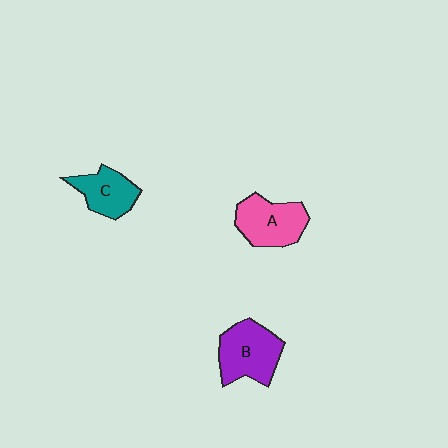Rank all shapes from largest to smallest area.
From largest to smallest: B (purple), A (pink), C (teal).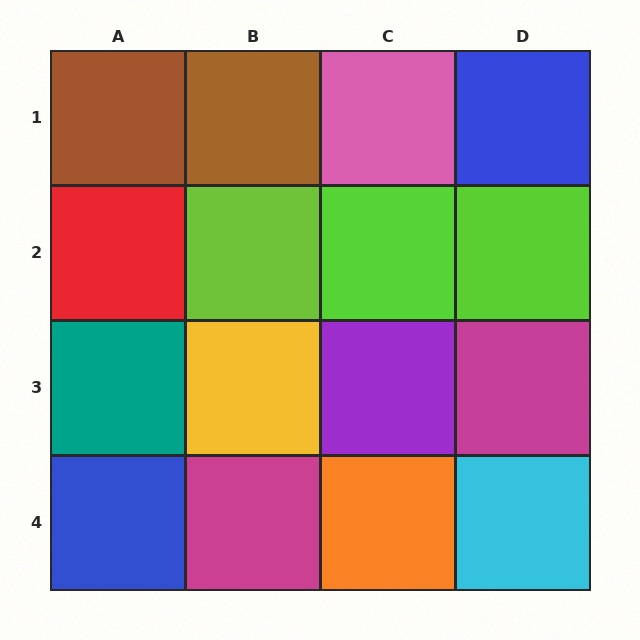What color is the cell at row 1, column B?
Brown.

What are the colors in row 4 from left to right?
Blue, magenta, orange, cyan.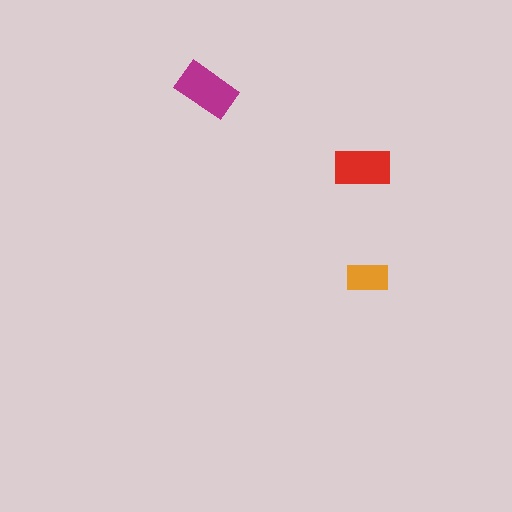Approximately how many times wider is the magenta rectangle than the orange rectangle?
About 1.5 times wider.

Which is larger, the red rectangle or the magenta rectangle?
The magenta one.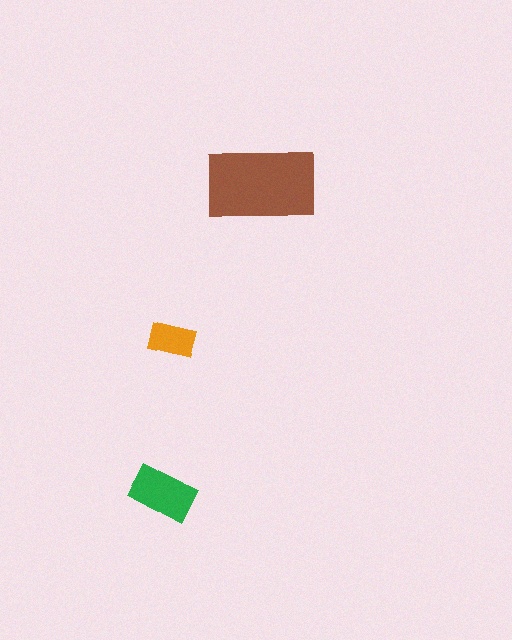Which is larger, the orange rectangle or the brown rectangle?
The brown one.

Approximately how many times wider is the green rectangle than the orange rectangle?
About 1.5 times wider.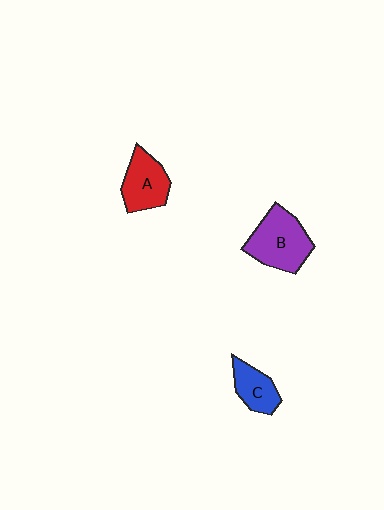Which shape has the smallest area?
Shape C (blue).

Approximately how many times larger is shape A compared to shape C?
Approximately 1.3 times.